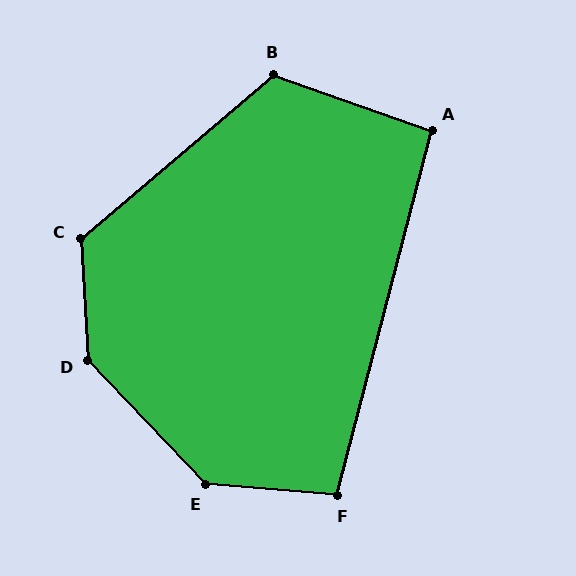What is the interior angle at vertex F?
Approximately 100 degrees (obtuse).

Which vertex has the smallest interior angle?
A, at approximately 95 degrees.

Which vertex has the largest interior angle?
D, at approximately 140 degrees.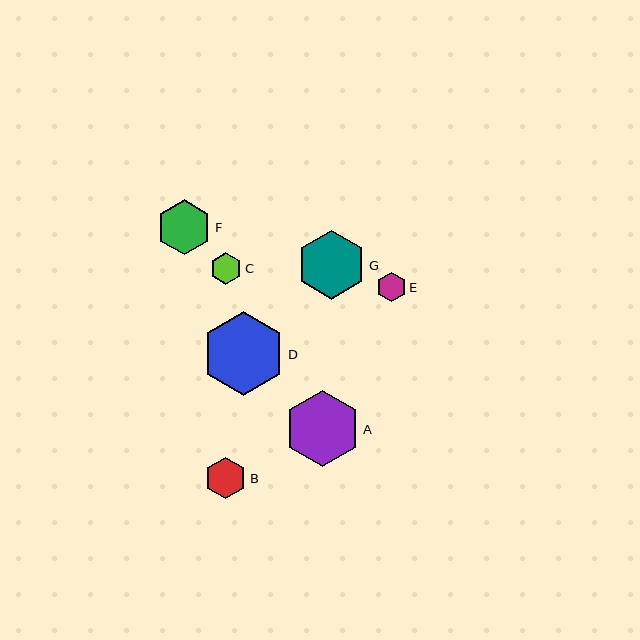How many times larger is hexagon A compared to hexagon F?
Hexagon A is approximately 1.4 times the size of hexagon F.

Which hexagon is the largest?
Hexagon D is the largest with a size of approximately 83 pixels.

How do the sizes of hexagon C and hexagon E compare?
Hexagon C and hexagon E are approximately the same size.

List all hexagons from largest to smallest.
From largest to smallest: D, A, G, F, B, C, E.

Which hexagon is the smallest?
Hexagon E is the smallest with a size of approximately 29 pixels.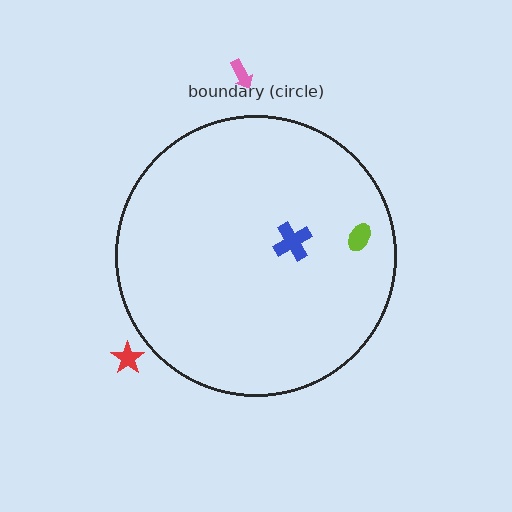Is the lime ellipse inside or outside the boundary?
Inside.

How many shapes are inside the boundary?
2 inside, 2 outside.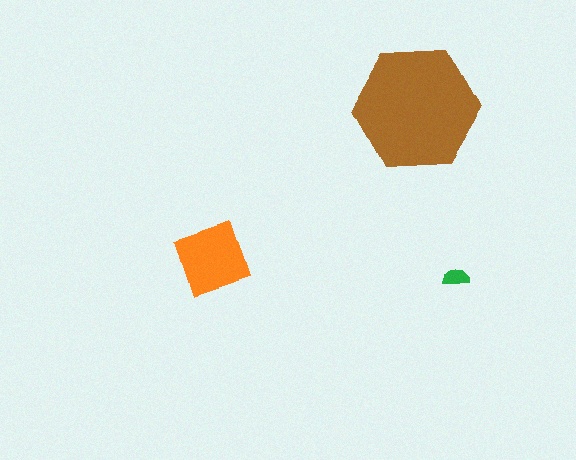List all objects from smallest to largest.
The green semicircle, the orange diamond, the brown hexagon.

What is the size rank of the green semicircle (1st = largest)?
3rd.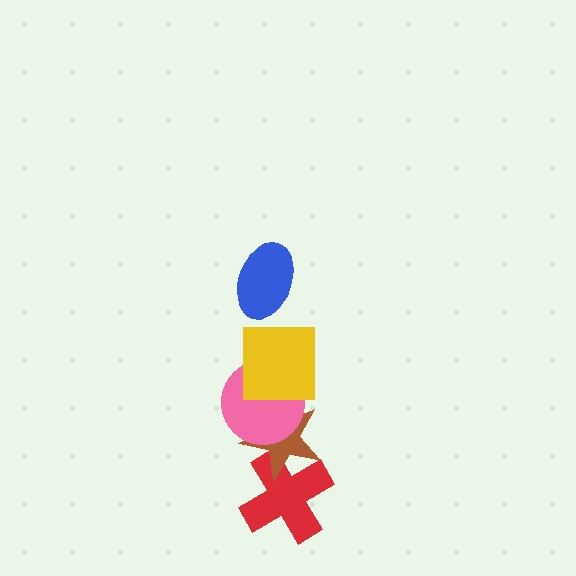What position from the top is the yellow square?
The yellow square is 2nd from the top.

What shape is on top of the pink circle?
The yellow square is on top of the pink circle.